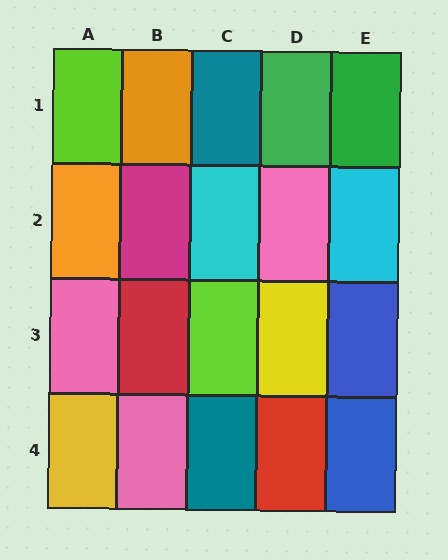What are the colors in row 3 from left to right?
Pink, red, lime, yellow, blue.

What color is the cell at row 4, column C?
Teal.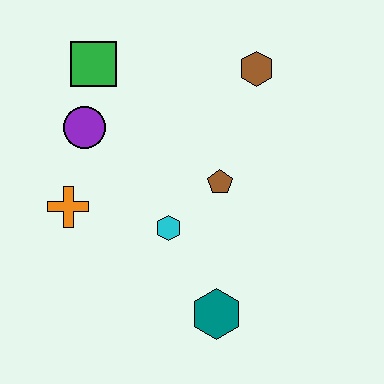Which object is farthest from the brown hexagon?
The teal hexagon is farthest from the brown hexagon.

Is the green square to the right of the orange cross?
Yes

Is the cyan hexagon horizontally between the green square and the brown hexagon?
Yes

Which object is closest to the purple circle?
The green square is closest to the purple circle.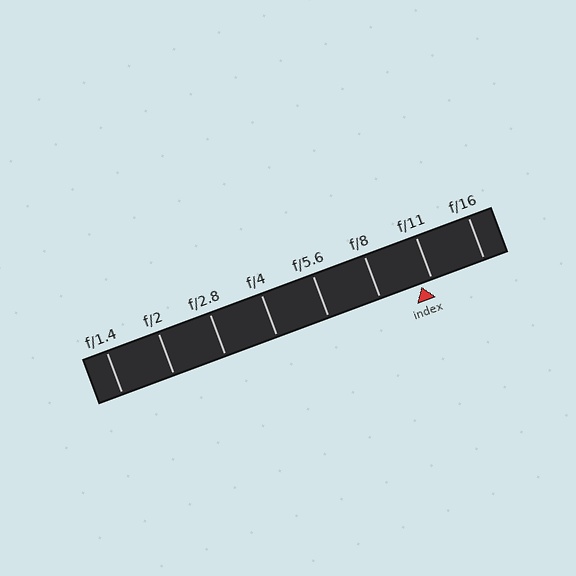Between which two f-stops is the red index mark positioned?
The index mark is between f/8 and f/11.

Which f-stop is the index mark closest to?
The index mark is closest to f/11.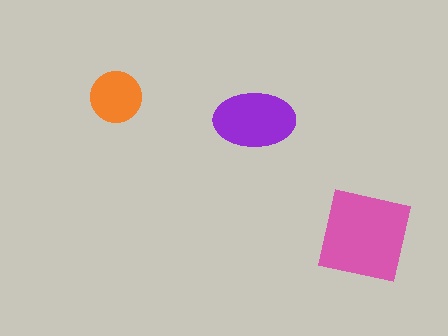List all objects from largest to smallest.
The pink square, the purple ellipse, the orange circle.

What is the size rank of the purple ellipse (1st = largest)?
2nd.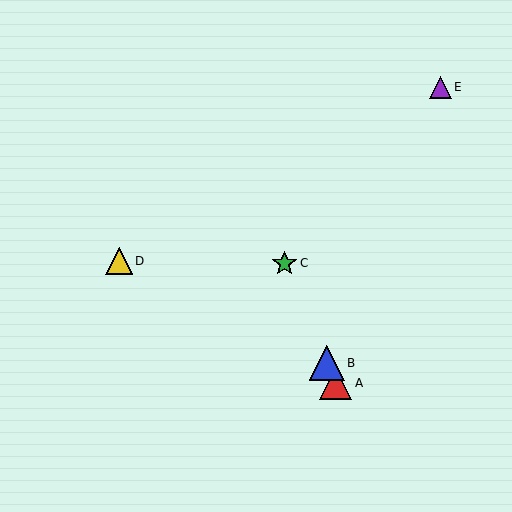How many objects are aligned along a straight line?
3 objects (A, B, C) are aligned along a straight line.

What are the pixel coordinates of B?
Object B is at (327, 363).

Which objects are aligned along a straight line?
Objects A, B, C are aligned along a straight line.